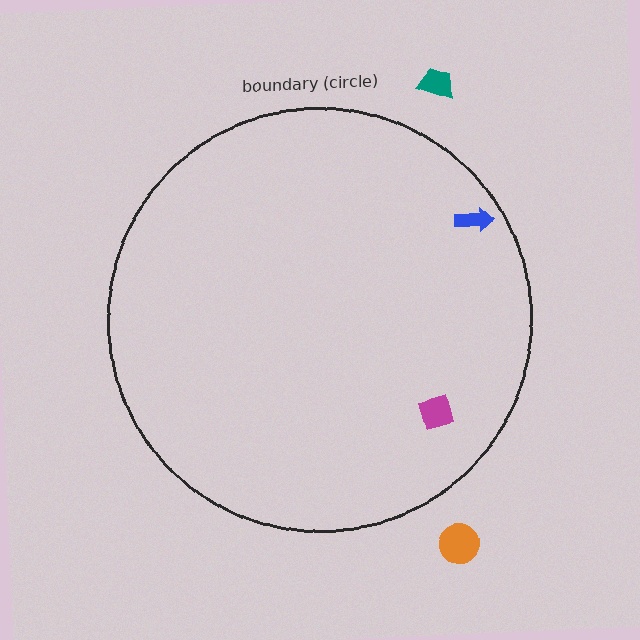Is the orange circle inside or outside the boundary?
Outside.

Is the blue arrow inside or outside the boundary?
Inside.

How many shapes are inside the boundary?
2 inside, 2 outside.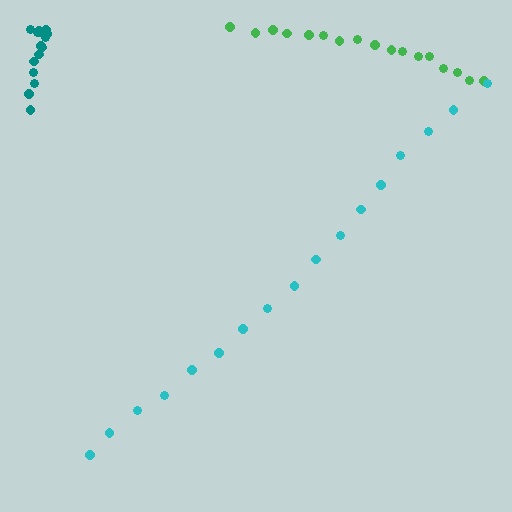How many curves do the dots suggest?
There are 3 distinct paths.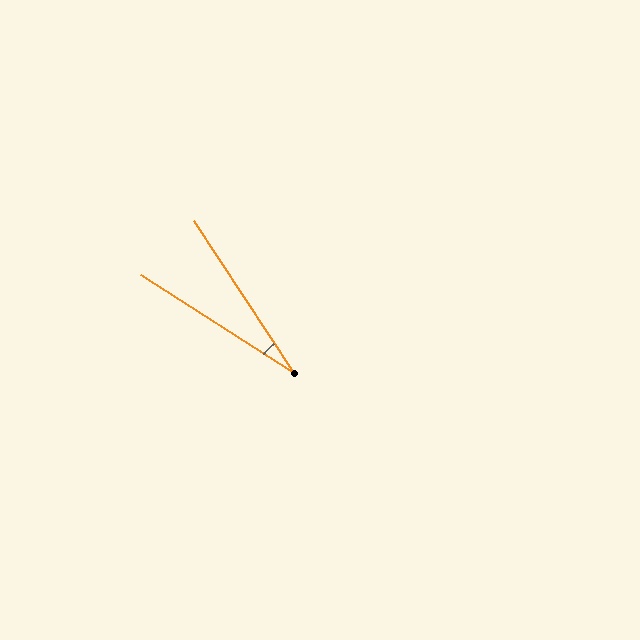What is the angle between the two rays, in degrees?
Approximately 24 degrees.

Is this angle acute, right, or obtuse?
It is acute.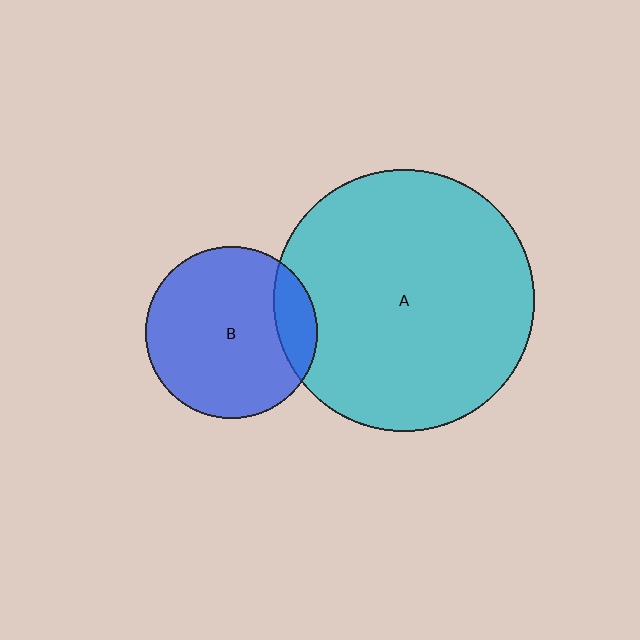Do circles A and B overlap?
Yes.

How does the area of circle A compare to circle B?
Approximately 2.3 times.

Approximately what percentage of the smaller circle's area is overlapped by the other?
Approximately 15%.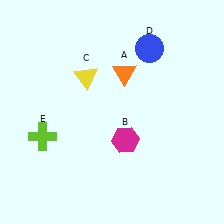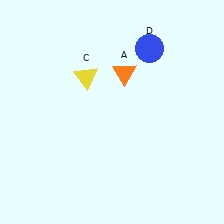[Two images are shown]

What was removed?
The magenta hexagon (B), the lime cross (E) were removed in Image 2.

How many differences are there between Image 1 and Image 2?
There are 2 differences between the two images.